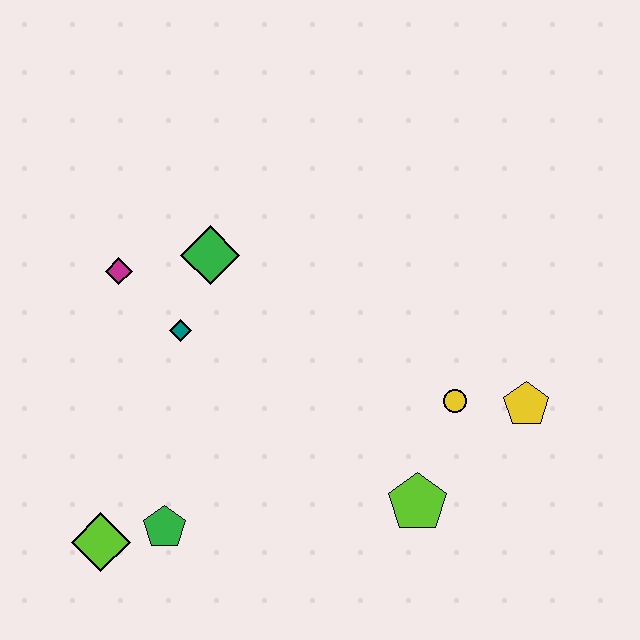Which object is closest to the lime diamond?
The green pentagon is closest to the lime diamond.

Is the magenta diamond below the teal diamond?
No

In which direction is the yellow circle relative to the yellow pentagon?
The yellow circle is to the left of the yellow pentagon.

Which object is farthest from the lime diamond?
The yellow pentagon is farthest from the lime diamond.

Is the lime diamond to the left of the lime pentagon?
Yes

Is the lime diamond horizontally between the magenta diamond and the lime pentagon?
No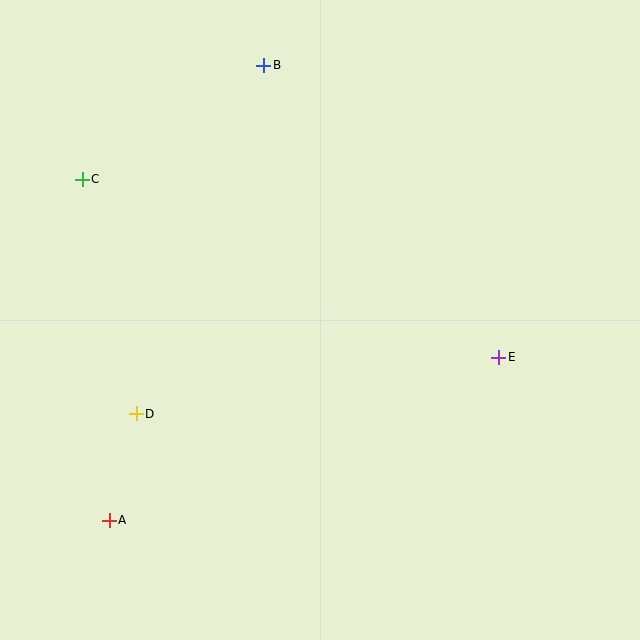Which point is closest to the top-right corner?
Point B is closest to the top-right corner.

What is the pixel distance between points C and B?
The distance between C and B is 215 pixels.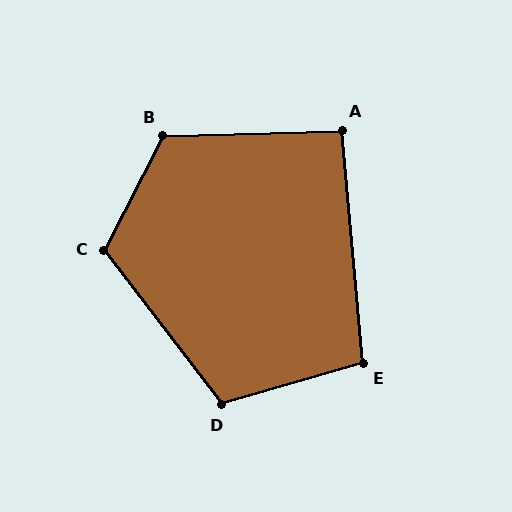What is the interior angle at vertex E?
Approximately 101 degrees (obtuse).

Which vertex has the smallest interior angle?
A, at approximately 94 degrees.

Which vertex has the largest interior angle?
B, at approximately 119 degrees.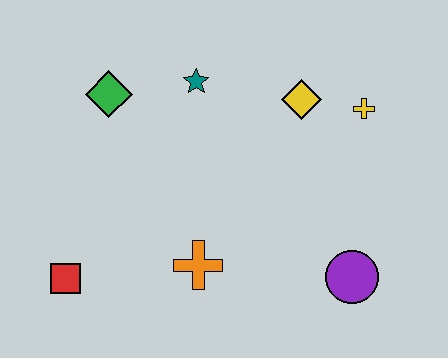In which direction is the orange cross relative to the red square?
The orange cross is to the right of the red square.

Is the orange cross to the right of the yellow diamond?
No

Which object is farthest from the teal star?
The purple circle is farthest from the teal star.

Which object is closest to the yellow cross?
The yellow diamond is closest to the yellow cross.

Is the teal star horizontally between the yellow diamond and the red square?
Yes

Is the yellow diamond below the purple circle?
No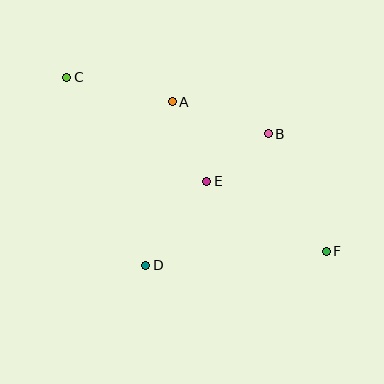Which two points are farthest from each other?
Points C and F are farthest from each other.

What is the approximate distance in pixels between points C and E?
The distance between C and E is approximately 174 pixels.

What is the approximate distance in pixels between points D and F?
The distance between D and F is approximately 181 pixels.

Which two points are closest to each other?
Points B and E are closest to each other.